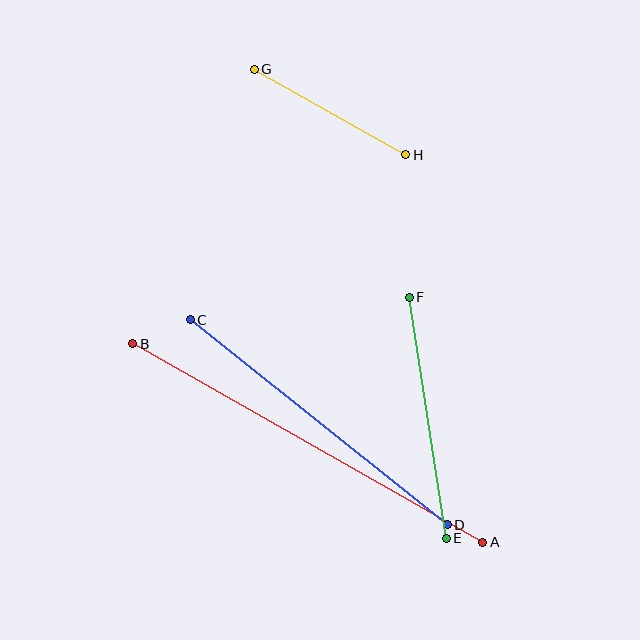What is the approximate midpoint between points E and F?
The midpoint is at approximately (428, 418) pixels.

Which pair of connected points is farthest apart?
Points A and B are farthest apart.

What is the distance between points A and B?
The distance is approximately 402 pixels.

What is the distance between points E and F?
The distance is approximately 244 pixels.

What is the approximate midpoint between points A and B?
The midpoint is at approximately (308, 443) pixels.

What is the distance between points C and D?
The distance is approximately 329 pixels.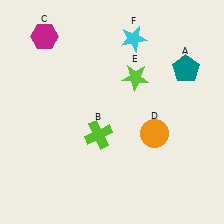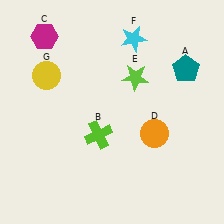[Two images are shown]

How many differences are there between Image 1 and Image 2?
There is 1 difference between the two images.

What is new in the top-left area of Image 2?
A yellow circle (G) was added in the top-left area of Image 2.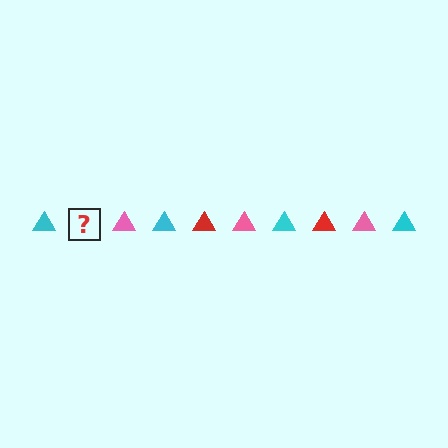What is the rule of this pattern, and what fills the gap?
The rule is that the pattern cycles through cyan, red, pink triangles. The gap should be filled with a red triangle.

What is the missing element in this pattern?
The missing element is a red triangle.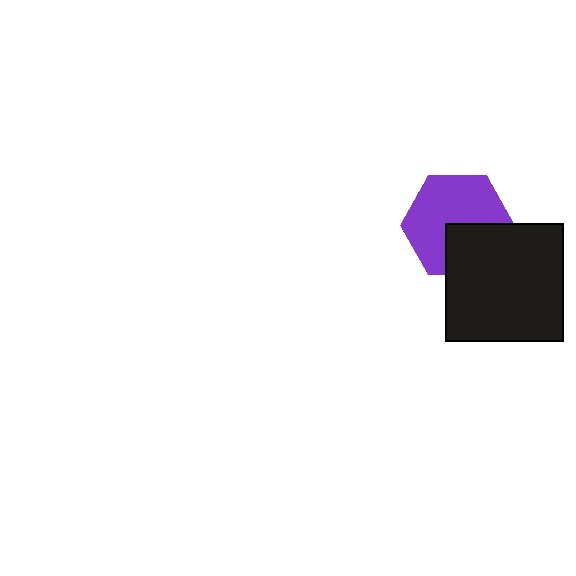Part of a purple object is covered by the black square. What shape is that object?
It is a hexagon.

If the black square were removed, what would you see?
You would see the complete purple hexagon.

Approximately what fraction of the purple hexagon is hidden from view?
Roughly 33% of the purple hexagon is hidden behind the black square.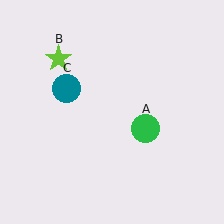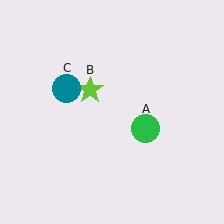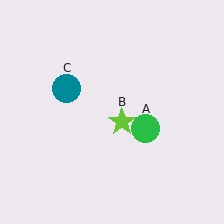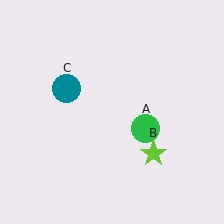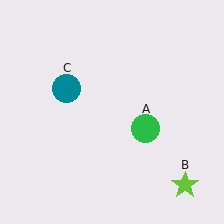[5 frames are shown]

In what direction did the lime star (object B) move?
The lime star (object B) moved down and to the right.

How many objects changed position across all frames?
1 object changed position: lime star (object B).